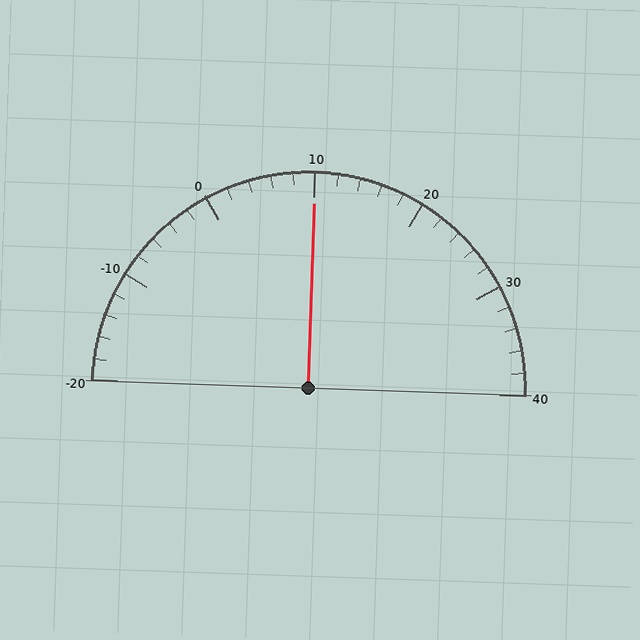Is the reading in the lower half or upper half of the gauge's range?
The reading is in the upper half of the range (-20 to 40).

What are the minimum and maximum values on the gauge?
The gauge ranges from -20 to 40.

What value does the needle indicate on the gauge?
The needle indicates approximately 10.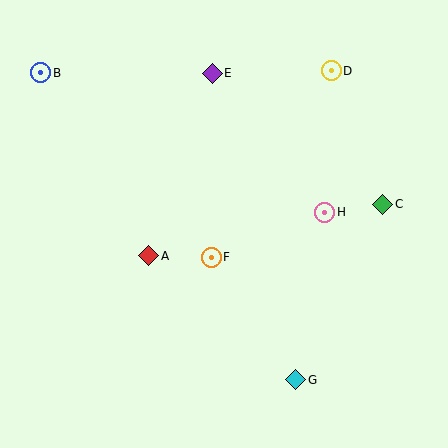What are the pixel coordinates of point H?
Point H is at (325, 212).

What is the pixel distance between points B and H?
The distance between B and H is 317 pixels.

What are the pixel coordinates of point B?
Point B is at (41, 73).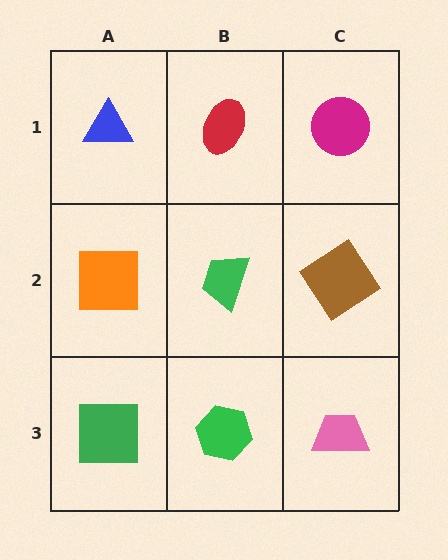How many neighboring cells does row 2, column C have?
3.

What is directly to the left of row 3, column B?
A green square.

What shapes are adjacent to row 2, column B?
A red ellipse (row 1, column B), a green hexagon (row 3, column B), an orange square (row 2, column A), a brown diamond (row 2, column C).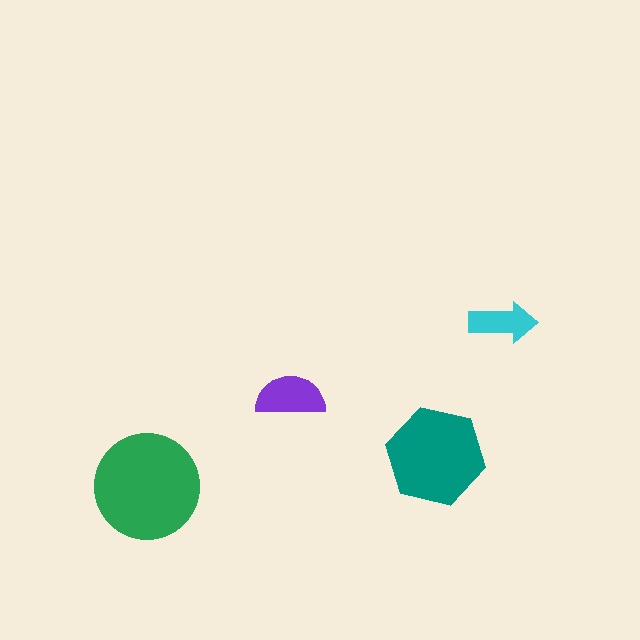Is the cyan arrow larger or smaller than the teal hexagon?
Smaller.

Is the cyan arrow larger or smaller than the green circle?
Smaller.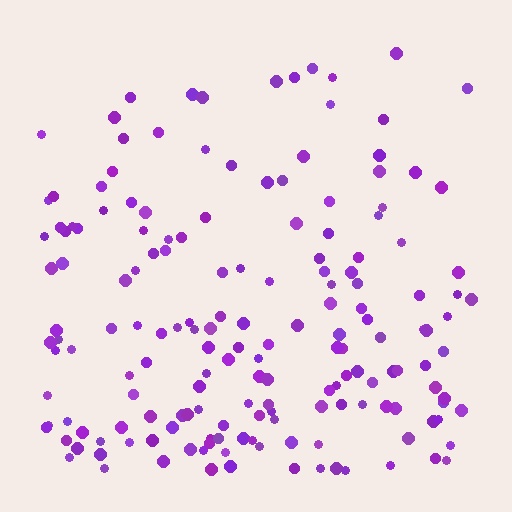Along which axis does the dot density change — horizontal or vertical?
Vertical.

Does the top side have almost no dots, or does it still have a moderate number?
Still a moderate number, just noticeably fewer than the bottom.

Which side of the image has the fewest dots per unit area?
The top.